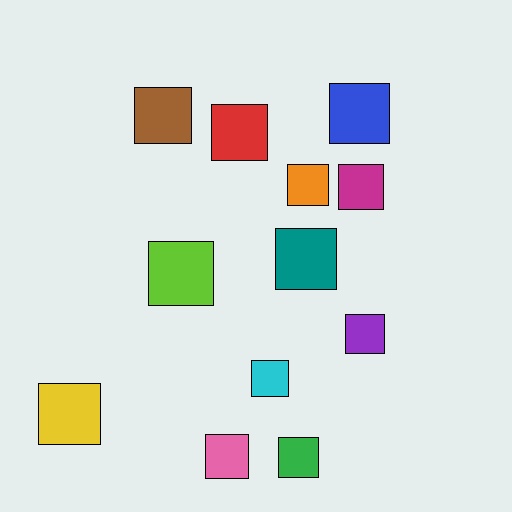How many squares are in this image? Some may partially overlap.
There are 12 squares.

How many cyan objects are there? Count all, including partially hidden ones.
There is 1 cyan object.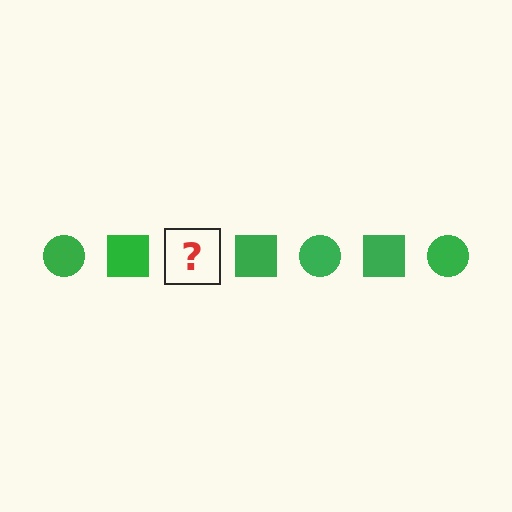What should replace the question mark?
The question mark should be replaced with a green circle.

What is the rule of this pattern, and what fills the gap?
The rule is that the pattern cycles through circle, square shapes in green. The gap should be filled with a green circle.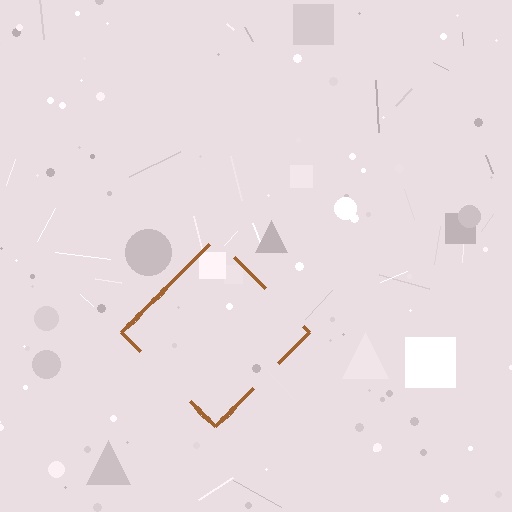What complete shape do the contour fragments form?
The contour fragments form a diamond.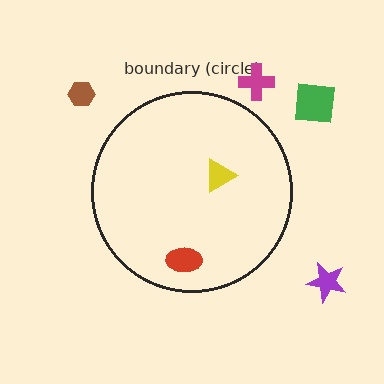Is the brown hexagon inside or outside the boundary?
Outside.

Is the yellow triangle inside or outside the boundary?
Inside.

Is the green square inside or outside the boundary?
Outside.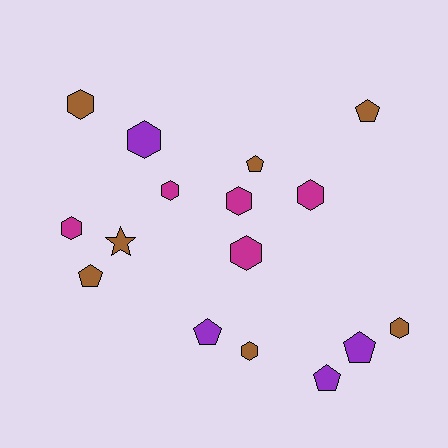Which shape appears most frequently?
Hexagon, with 9 objects.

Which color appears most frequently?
Brown, with 7 objects.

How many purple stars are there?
There are no purple stars.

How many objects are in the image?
There are 16 objects.